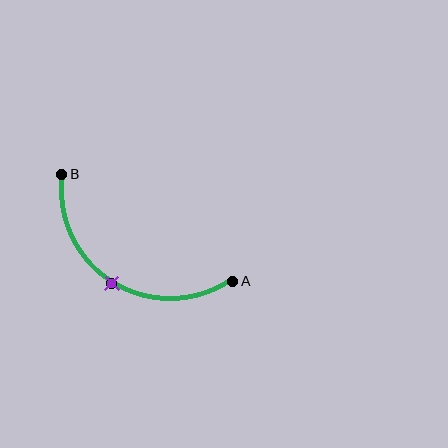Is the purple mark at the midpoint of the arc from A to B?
Yes. The purple mark lies on the arc at equal arc-length from both A and B — it is the arc midpoint.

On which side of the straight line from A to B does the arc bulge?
The arc bulges below the straight line connecting A and B.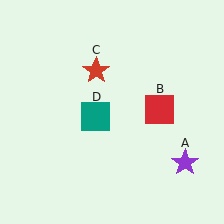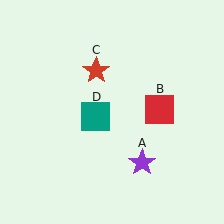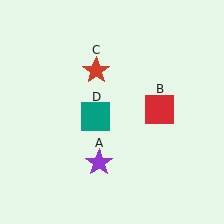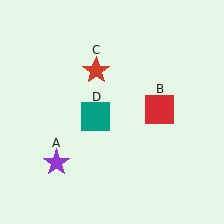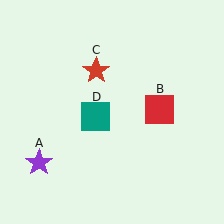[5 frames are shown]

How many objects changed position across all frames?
1 object changed position: purple star (object A).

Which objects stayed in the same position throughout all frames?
Red square (object B) and red star (object C) and teal square (object D) remained stationary.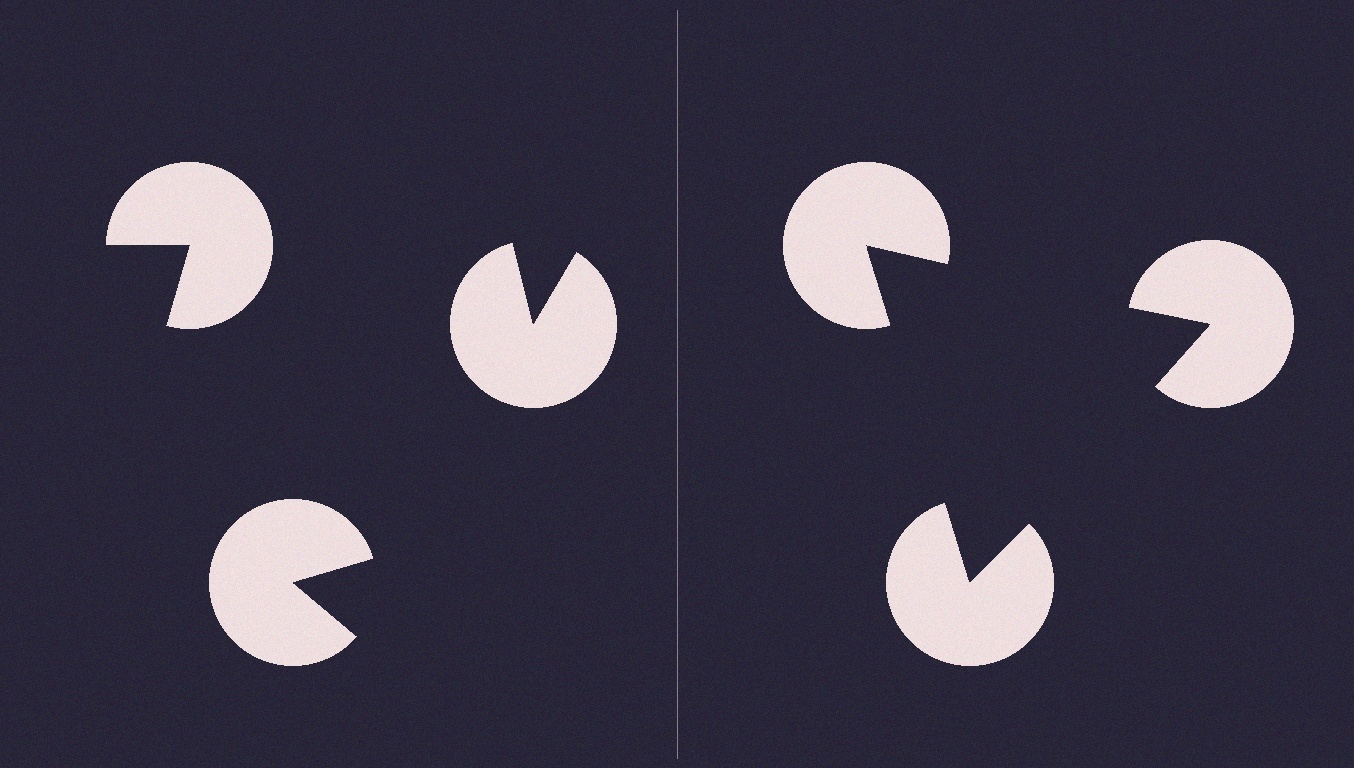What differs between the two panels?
The pac-man discs are positioned identically on both sides; only the wedge orientations differ. On the right they align to a triangle; on the left they are misaligned.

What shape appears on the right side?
An illusory triangle.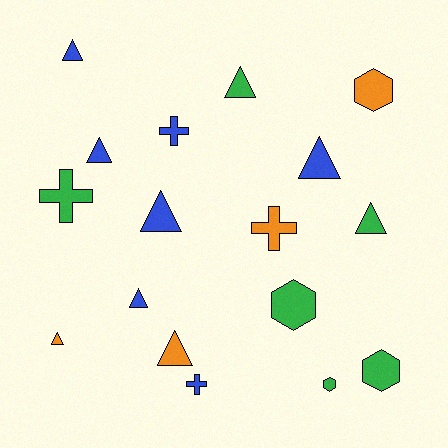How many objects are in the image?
There are 17 objects.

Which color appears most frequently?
Blue, with 7 objects.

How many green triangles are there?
There are 2 green triangles.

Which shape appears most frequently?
Triangle, with 9 objects.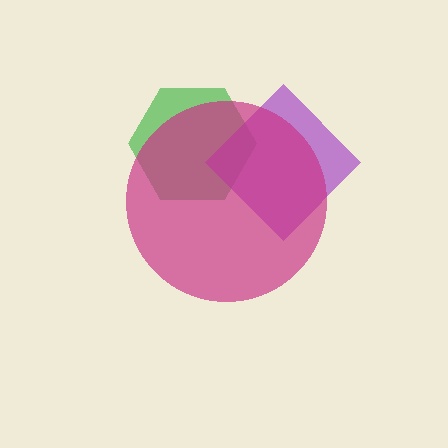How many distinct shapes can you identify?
There are 3 distinct shapes: a green hexagon, a purple diamond, a magenta circle.